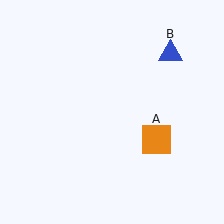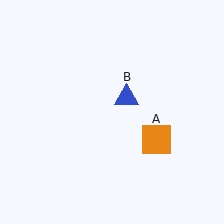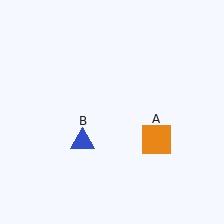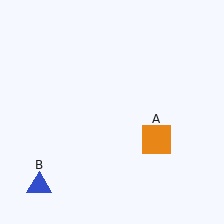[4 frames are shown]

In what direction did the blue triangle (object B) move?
The blue triangle (object B) moved down and to the left.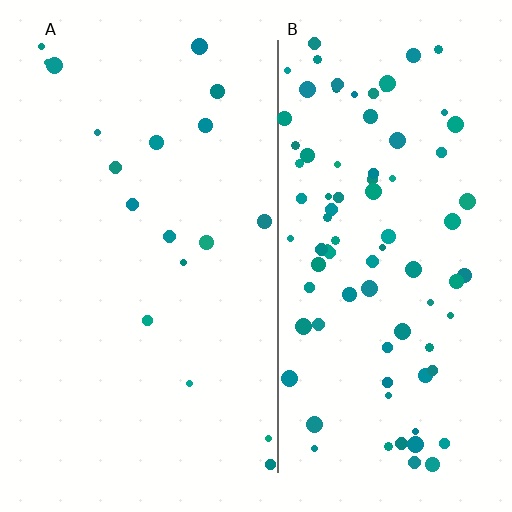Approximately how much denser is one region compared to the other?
Approximately 4.7× — region B over region A.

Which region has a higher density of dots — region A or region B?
B (the right).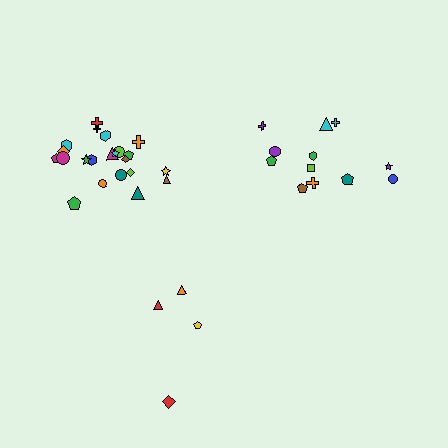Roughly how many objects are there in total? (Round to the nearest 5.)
Roughly 40 objects in total.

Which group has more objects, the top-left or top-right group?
The top-left group.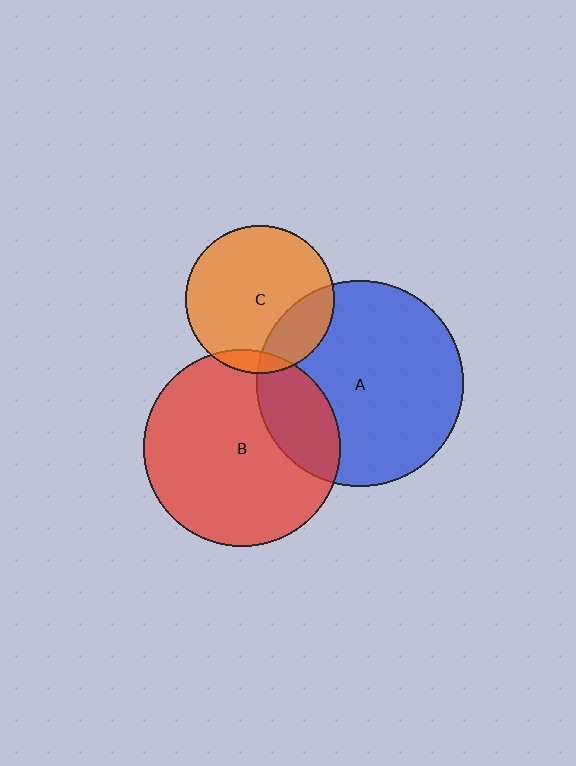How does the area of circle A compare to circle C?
Approximately 1.9 times.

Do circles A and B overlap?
Yes.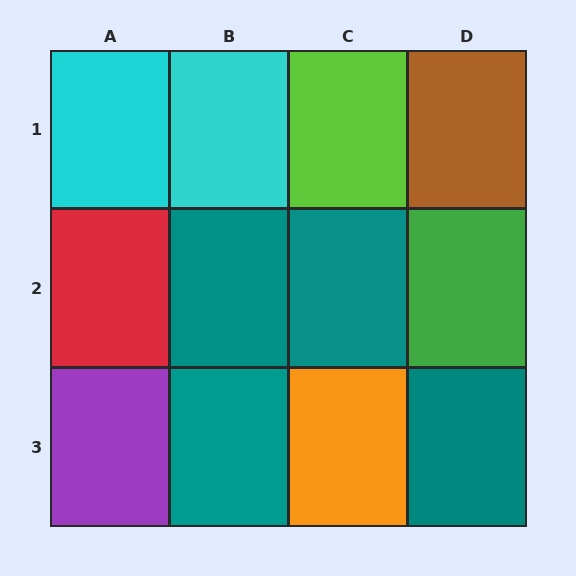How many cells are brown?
1 cell is brown.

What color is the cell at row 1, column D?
Brown.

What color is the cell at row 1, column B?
Cyan.